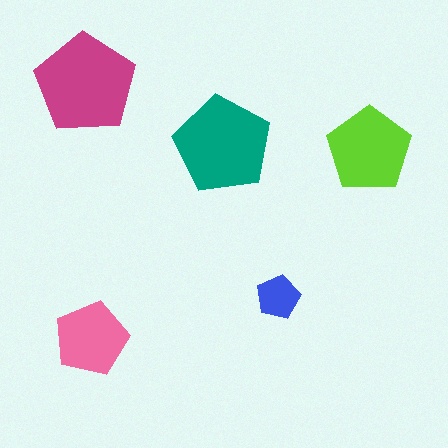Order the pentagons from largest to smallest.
the magenta one, the teal one, the lime one, the pink one, the blue one.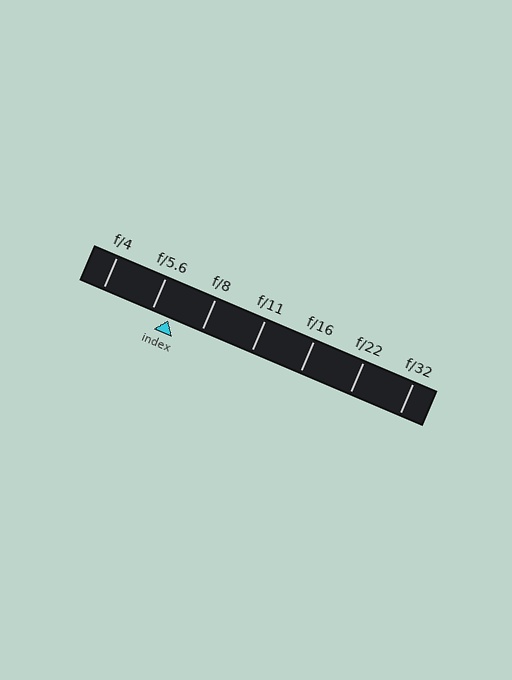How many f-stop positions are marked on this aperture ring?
There are 7 f-stop positions marked.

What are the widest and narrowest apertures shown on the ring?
The widest aperture shown is f/4 and the narrowest is f/32.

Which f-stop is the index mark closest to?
The index mark is closest to f/5.6.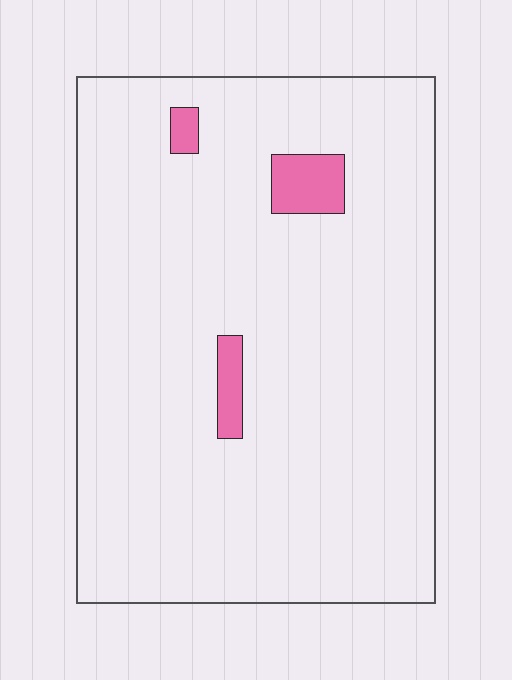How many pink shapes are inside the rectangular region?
3.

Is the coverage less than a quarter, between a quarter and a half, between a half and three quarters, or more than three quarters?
Less than a quarter.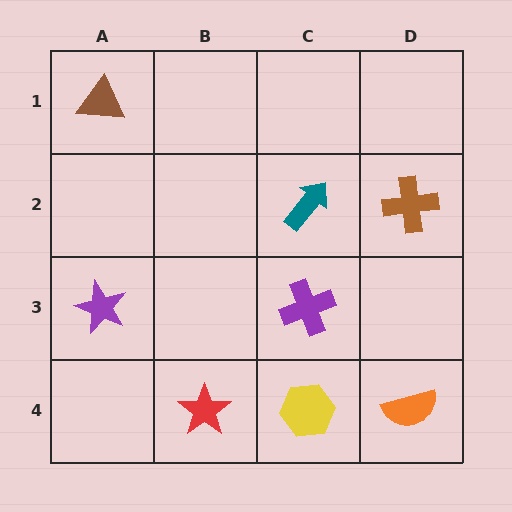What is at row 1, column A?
A brown triangle.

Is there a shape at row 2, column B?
No, that cell is empty.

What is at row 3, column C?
A purple cross.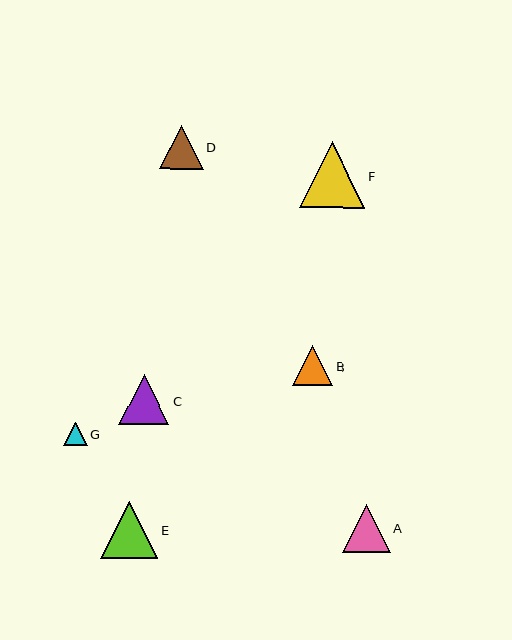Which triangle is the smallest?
Triangle G is the smallest with a size of approximately 24 pixels.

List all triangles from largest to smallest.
From largest to smallest: F, E, C, A, D, B, G.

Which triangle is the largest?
Triangle F is the largest with a size of approximately 65 pixels.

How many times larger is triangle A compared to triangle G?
Triangle A is approximately 2.0 times the size of triangle G.